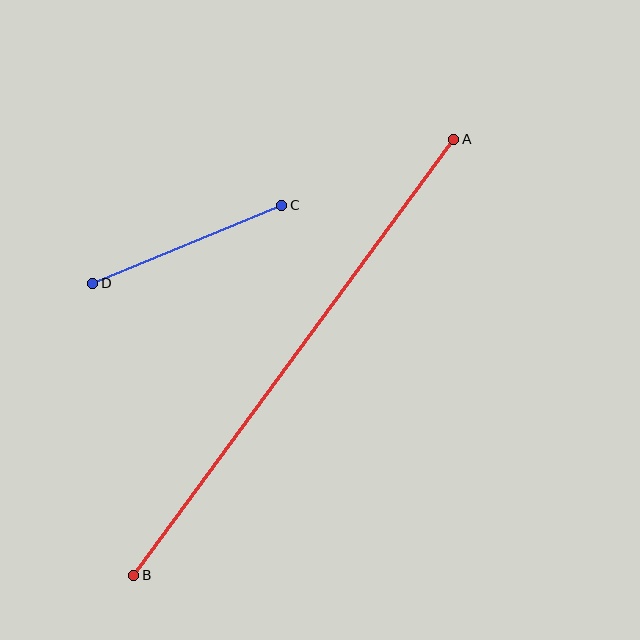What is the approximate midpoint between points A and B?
The midpoint is at approximately (294, 357) pixels.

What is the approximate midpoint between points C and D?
The midpoint is at approximately (187, 244) pixels.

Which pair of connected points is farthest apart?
Points A and B are farthest apart.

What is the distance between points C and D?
The distance is approximately 204 pixels.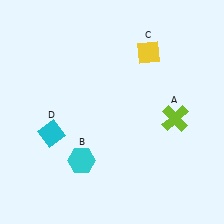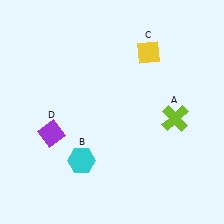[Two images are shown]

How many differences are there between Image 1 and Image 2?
There is 1 difference between the two images.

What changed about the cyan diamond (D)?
In Image 1, D is cyan. In Image 2, it changed to purple.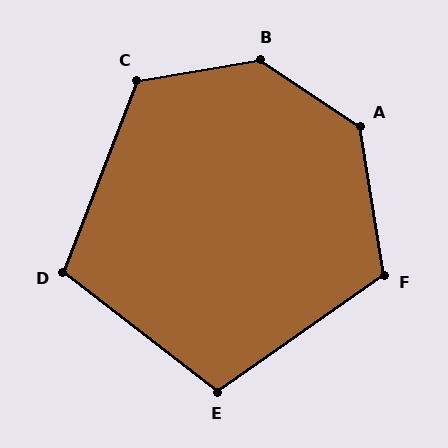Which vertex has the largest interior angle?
B, at approximately 137 degrees.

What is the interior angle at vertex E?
Approximately 107 degrees (obtuse).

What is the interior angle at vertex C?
Approximately 120 degrees (obtuse).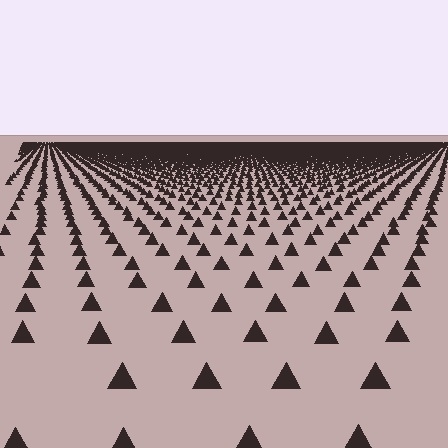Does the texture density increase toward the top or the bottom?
Density increases toward the top.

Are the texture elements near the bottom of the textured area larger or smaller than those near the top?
Larger. Near the bottom, elements are closer to the viewer and appear at a bigger on-screen size.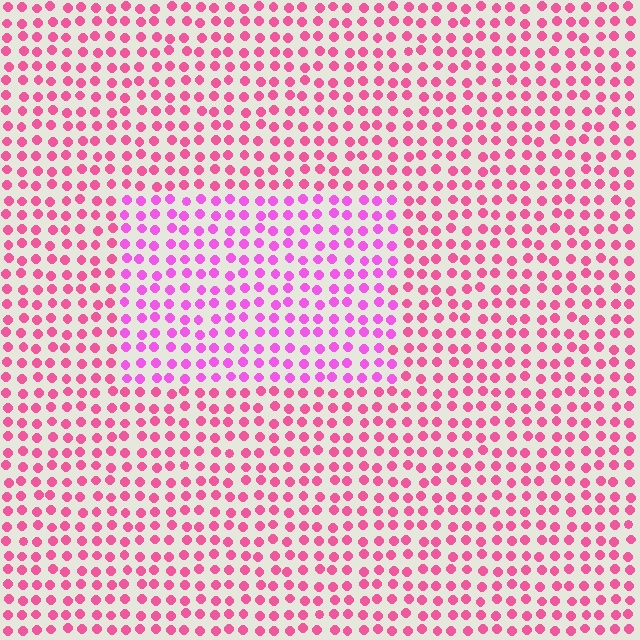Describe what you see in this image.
The image is filled with small pink elements in a uniform arrangement. A rectangle-shaped region is visible where the elements are tinted to a slightly different hue, forming a subtle color boundary.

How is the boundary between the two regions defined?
The boundary is defined purely by a slight shift in hue (about 29 degrees). Spacing, size, and orientation are identical on both sides.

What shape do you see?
I see a rectangle.